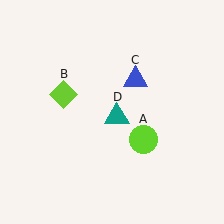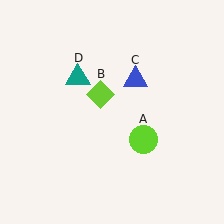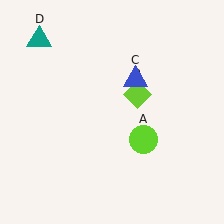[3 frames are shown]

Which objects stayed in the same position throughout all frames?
Lime circle (object A) and blue triangle (object C) remained stationary.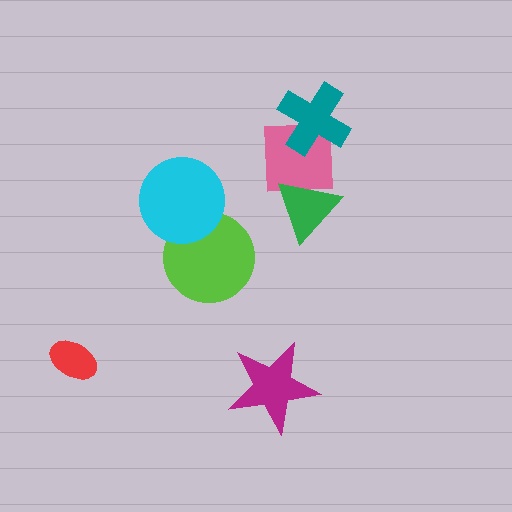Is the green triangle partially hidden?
No, no other shape covers it.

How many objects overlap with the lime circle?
1 object overlaps with the lime circle.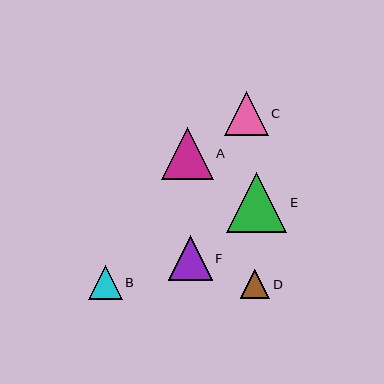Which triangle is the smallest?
Triangle D is the smallest with a size of approximately 30 pixels.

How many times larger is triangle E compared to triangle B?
Triangle E is approximately 1.8 times the size of triangle B.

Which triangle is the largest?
Triangle E is the largest with a size of approximately 60 pixels.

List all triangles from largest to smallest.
From largest to smallest: E, A, F, C, B, D.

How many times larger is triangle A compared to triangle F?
Triangle A is approximately 1.2 times the size of triangle F.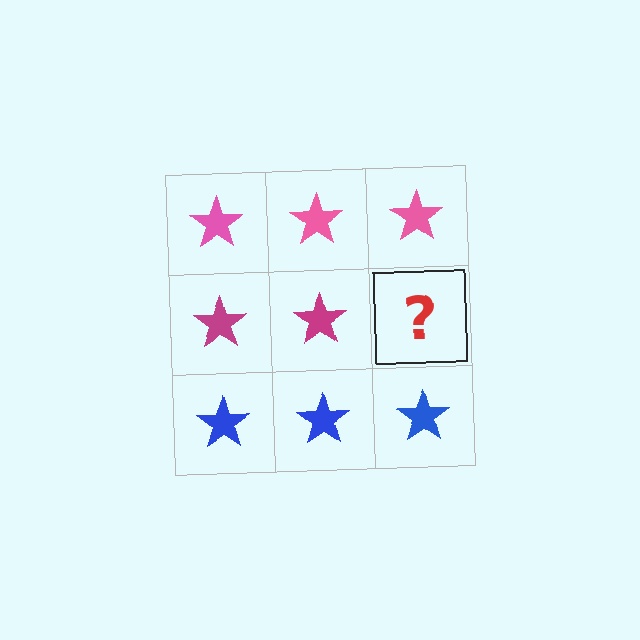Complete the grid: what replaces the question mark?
The question mark should be replaced with a magenta star.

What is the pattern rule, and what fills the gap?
The rule is that each row has a consistent color. The gap should be filled with a magenta star.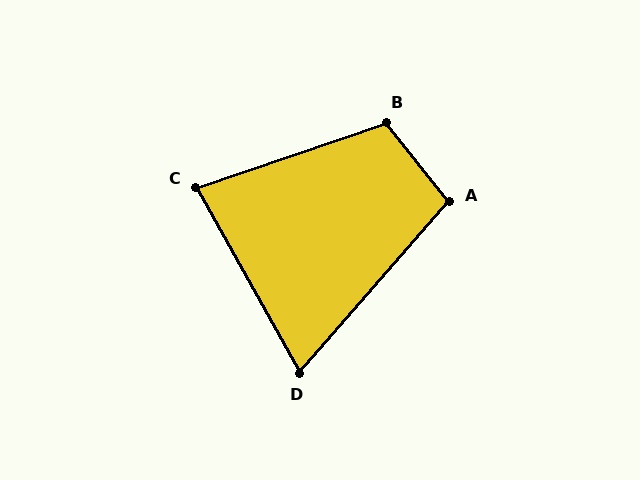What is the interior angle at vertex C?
Approximately 80 degrees (acute).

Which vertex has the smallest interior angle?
D, at approximately 71 degrees.